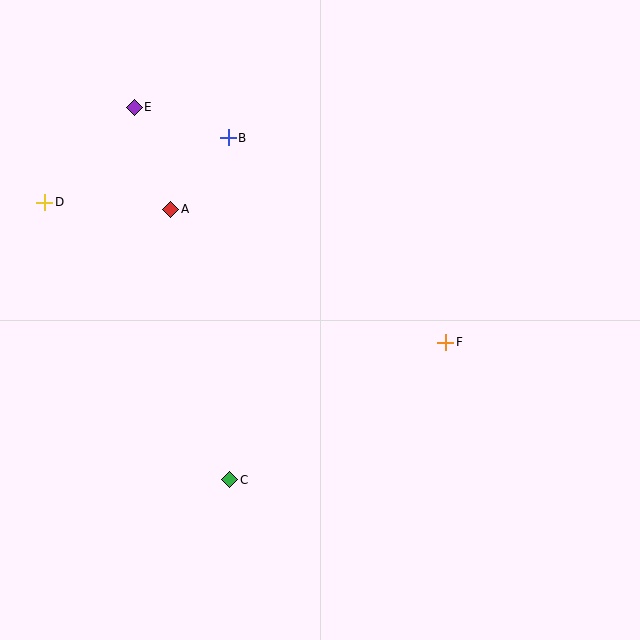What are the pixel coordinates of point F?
Point F is at (446, 342).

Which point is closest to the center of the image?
Point F at (446, 342) is closest to the center.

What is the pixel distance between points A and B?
The distance between A and B is 92 pixels.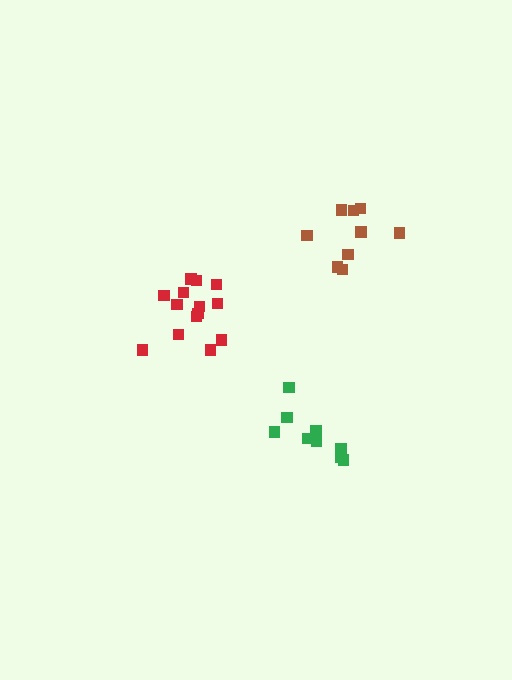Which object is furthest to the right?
The brown cluster is rightmost.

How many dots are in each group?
Group 1: 9 dots, Group 2: 10 dots, Group 3: 14 dots (33 total).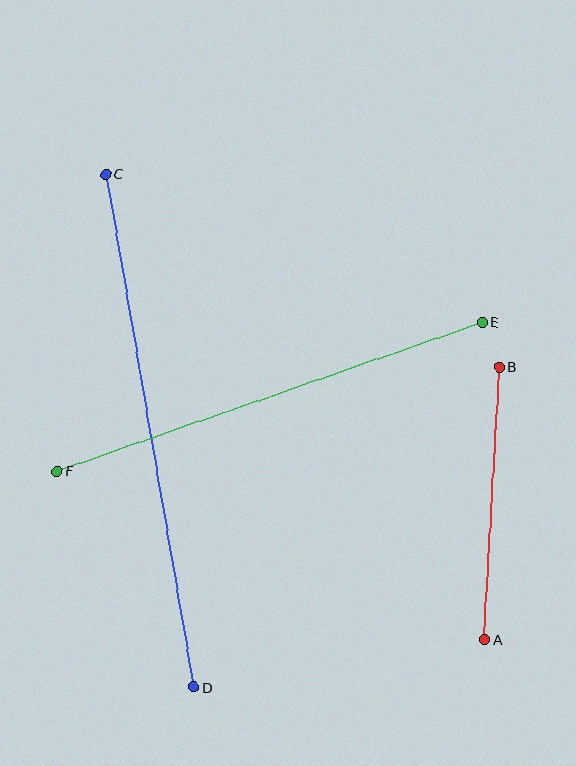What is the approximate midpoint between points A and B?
The midpoint is at approximately (492, 503) pixels.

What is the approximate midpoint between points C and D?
The midpoint is at approximately (150, 431) pixels.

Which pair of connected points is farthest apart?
Points C and D are farthest apart.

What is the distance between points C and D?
The distance is approximately 521 pixels.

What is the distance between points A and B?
The distance is approximately 273 pixels.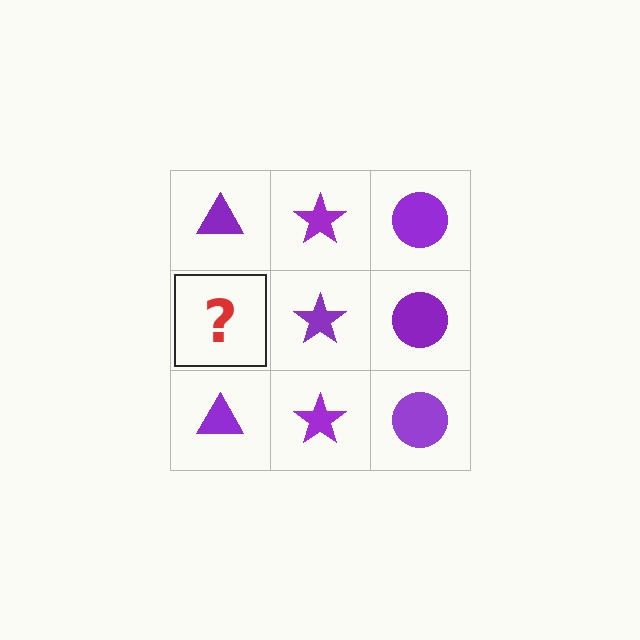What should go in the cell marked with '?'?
The missing cell should contain a purple triangle.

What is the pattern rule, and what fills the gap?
The rule is that each column has a consistent shape. The gap should be filled with a purple triangle.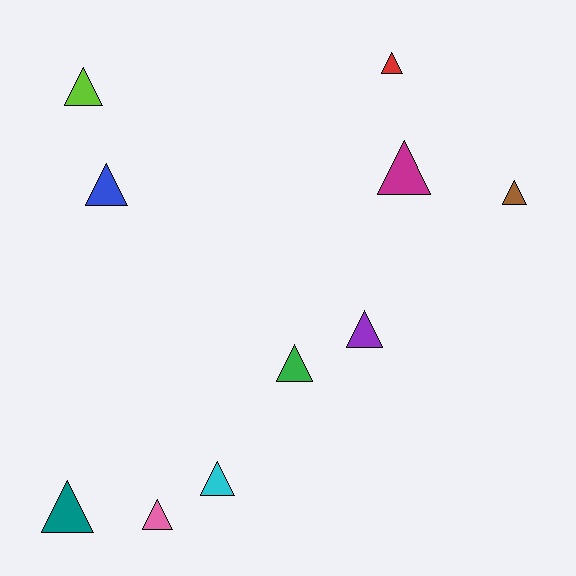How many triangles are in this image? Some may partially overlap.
There are 10 triangles.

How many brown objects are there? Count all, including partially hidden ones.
There is 1 brown object.